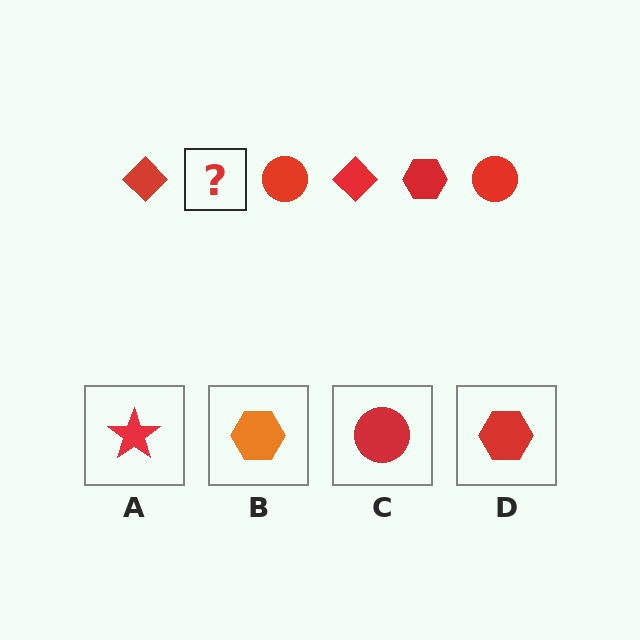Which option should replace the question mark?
Option D.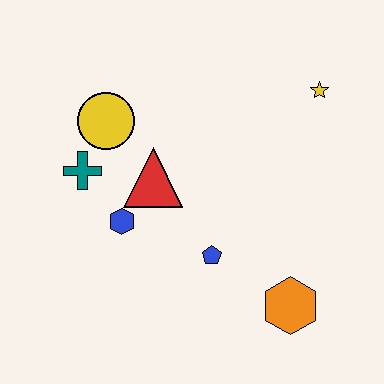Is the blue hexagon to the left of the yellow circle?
No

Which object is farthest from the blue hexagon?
The yellow star is farthest from the blue hexagon.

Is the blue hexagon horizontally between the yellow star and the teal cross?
Yes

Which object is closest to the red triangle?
The blue hexagon is closest to the red triangle.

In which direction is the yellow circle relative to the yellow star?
The yellow circle is to the left of the yellow star.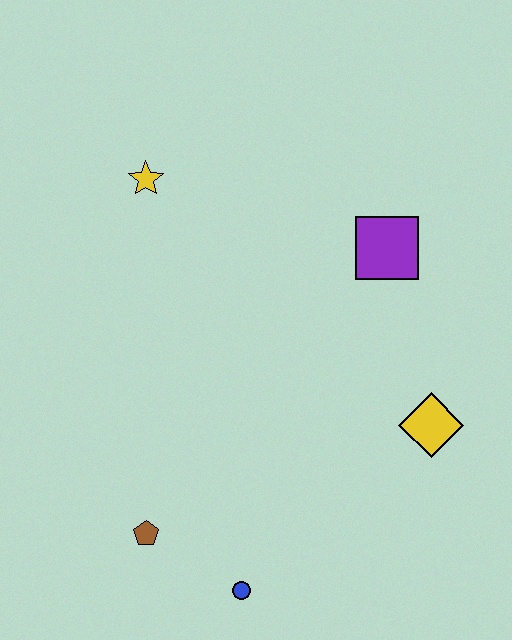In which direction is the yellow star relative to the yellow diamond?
The yellow star is to the left of the yellow diamond.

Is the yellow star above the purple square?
Yes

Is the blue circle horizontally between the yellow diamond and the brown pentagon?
Yes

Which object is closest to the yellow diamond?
The purple square is closest to the yellow diamond.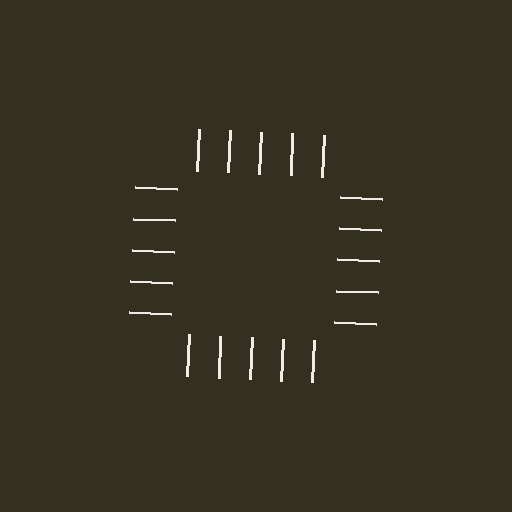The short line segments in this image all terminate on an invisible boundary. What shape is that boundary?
An illusory square — the line segments terminate on its edges but no continuous stroke is drawn.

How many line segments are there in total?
20 — 5 along each of the 4 edges.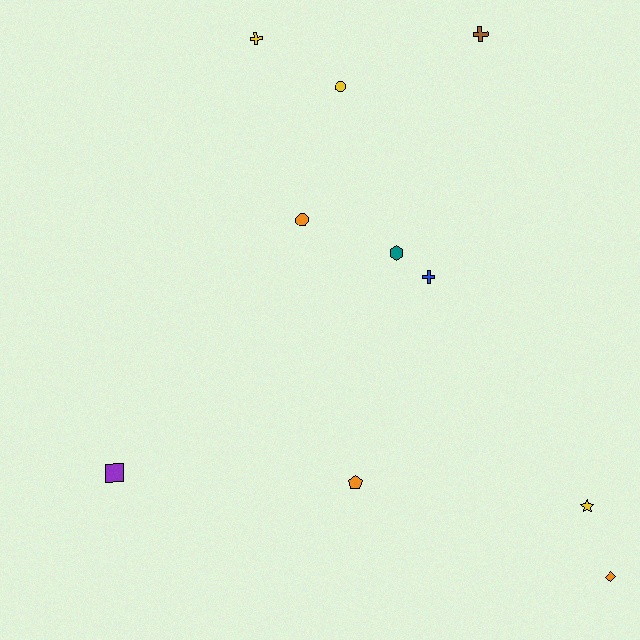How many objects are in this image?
There are 10 objects.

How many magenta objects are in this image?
There are no magenta objects.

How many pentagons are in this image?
There is 1 pentagon.